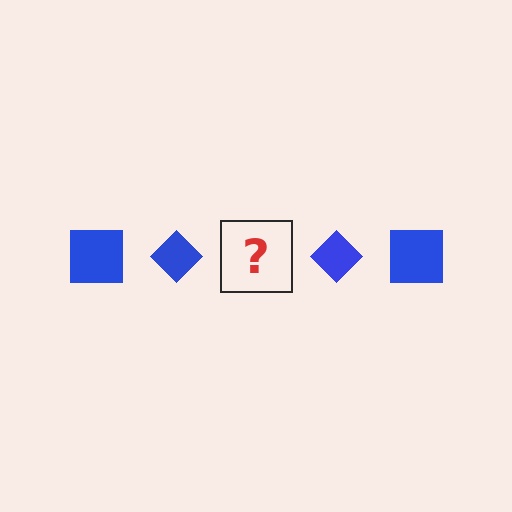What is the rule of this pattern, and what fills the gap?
The rule is that the pattern cycles through square, diamond shapes in blue. The gap should be filled with a blue square.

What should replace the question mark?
The question mark should be replaced with a blue square.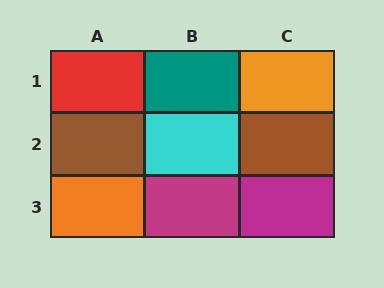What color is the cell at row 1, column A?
Red.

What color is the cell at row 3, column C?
Magenta.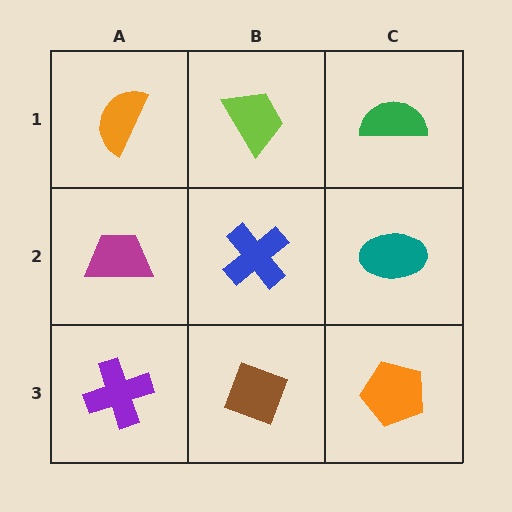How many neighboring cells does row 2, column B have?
4.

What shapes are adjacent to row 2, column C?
A green semicircle (row 1, column C), an orange pentagon (row 3, column C), a blue cross (row 2, column B).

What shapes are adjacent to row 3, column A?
A magenta trapezoid (row 2, column A), a brown diamond (row 3, column B).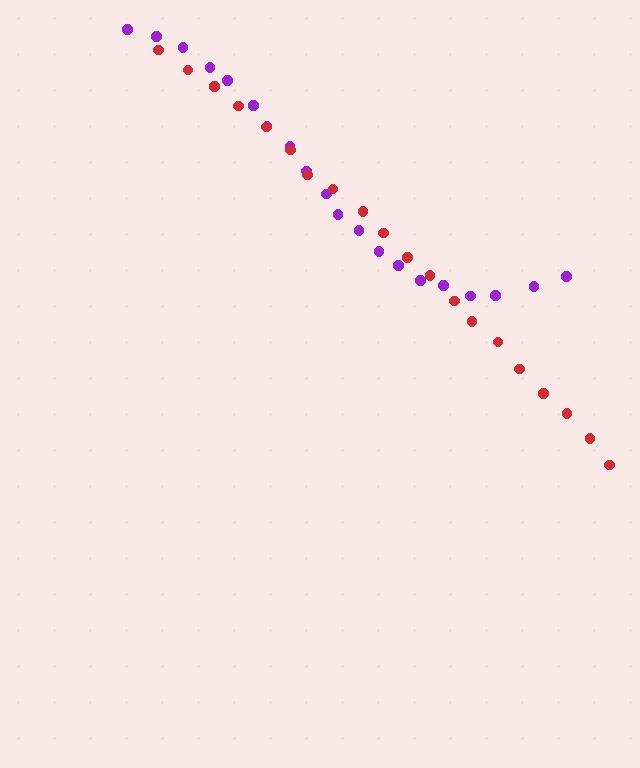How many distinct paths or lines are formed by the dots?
There are 2 distinct paths.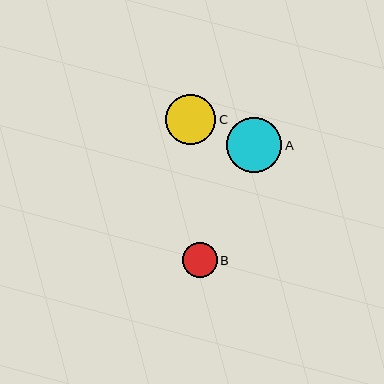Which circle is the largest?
Circle A is the largest with a size of approximately 55 pixels.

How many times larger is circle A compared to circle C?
Circle A is approximately 1.1 times the size of circle C.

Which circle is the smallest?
Circle B is the smallest with a size of approximately 35 pixels.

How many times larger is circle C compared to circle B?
Circle C is approximately 1.4 times the size of circle B.